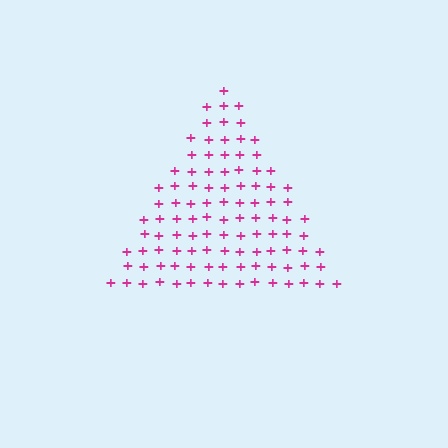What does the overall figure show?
The overall figure shows a triangle.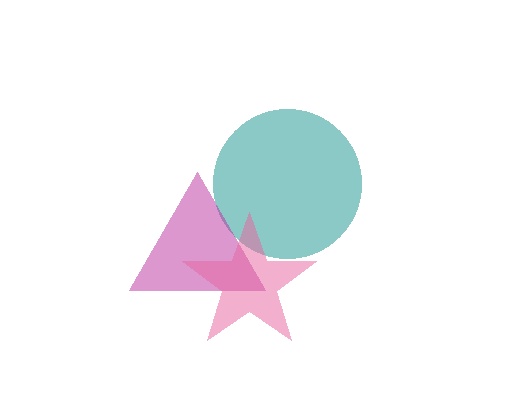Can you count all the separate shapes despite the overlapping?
Yes, there are 3 separate shapes.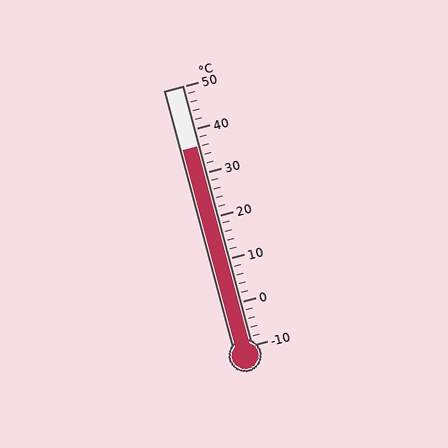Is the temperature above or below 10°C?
The temperature is above 10°C.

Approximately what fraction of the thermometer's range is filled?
The thermometer is filled to approximately 75% of its range.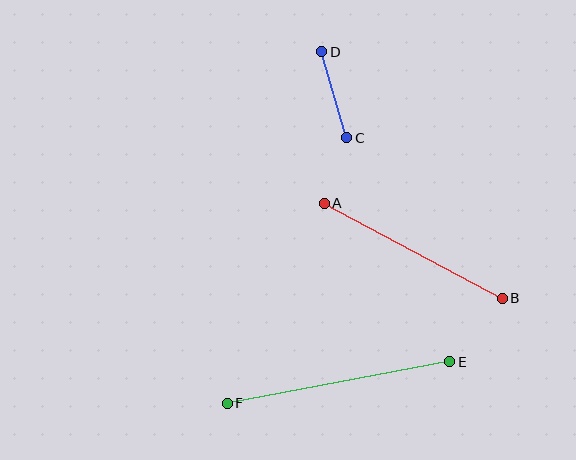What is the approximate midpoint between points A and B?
The midpoint is at approximately (413, 251) pixels.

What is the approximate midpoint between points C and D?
The midpoint is at approximately (334, 95) pixels.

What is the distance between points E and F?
The distance is approximately 226 pixels.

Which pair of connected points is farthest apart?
Points E and F are farthest apart.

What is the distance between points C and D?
The distance is approximately 89 pixels.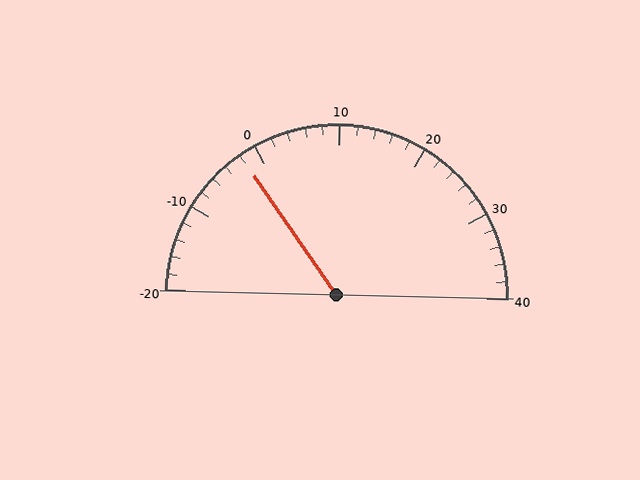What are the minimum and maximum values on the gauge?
The gauge ranges from -20 to 40.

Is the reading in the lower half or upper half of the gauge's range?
The reading is in the lower half of the range (-20 to 40).